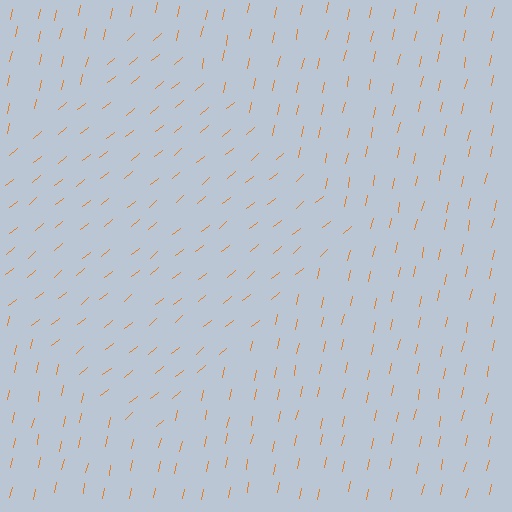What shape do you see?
I see a diamond.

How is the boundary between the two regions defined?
The boundary is defined purely by a change in line orientation (approximately 39 degrees difference). All lines are the same color and thickness.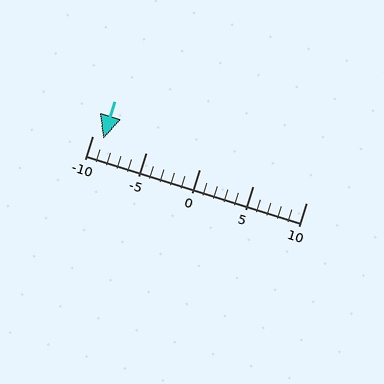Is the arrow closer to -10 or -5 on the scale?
The arrow is closer to -10.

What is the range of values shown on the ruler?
The ruler shows values from -10 to 10.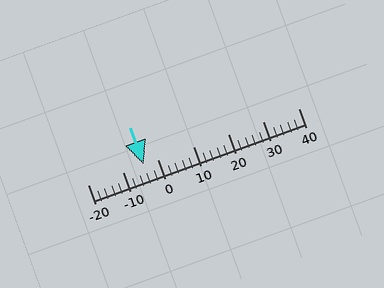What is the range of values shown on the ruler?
The ruler shows values from -20 to 40.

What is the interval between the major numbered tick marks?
The major tick marks are spaced 10 units apart.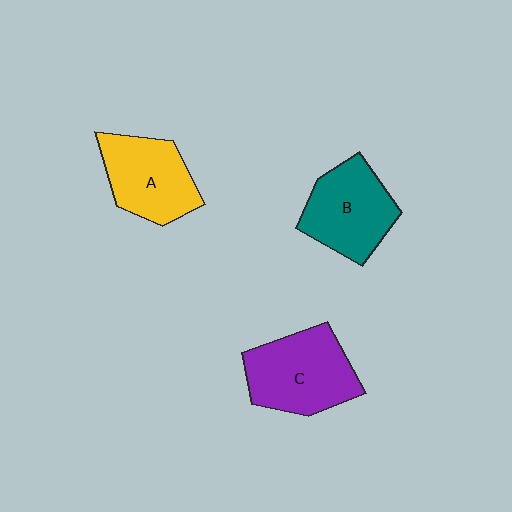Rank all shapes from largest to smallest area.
From largest to smallest: C (purple), B (teal), A (yellow).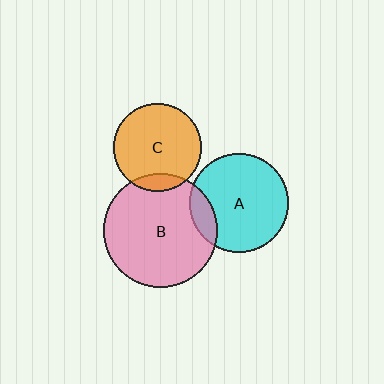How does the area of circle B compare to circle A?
Approximately 1.3 times.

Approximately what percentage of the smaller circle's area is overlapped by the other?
Approximately 15%.